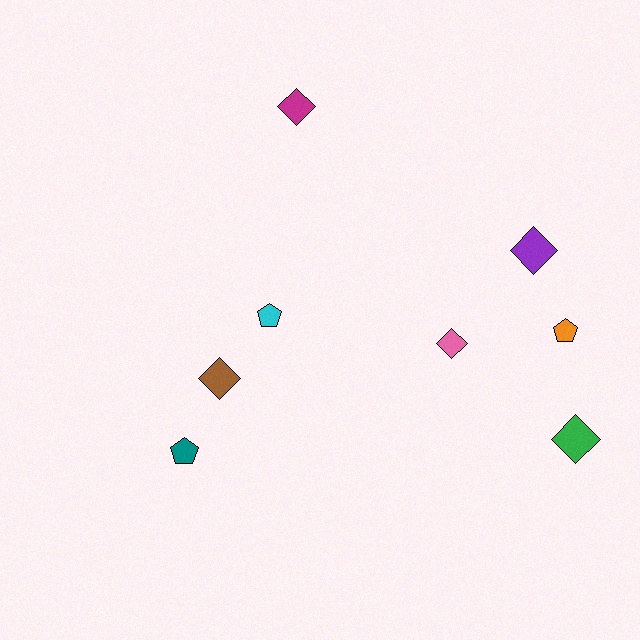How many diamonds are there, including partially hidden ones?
There are 5 diamonds.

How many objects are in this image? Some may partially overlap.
There are 8 objects.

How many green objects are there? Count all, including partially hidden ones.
There is 1 green object.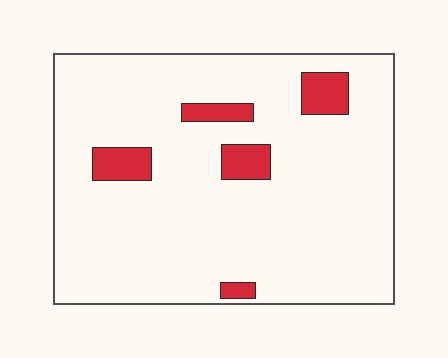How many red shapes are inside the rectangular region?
5.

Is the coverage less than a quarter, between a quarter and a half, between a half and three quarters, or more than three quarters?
Less than a quarter.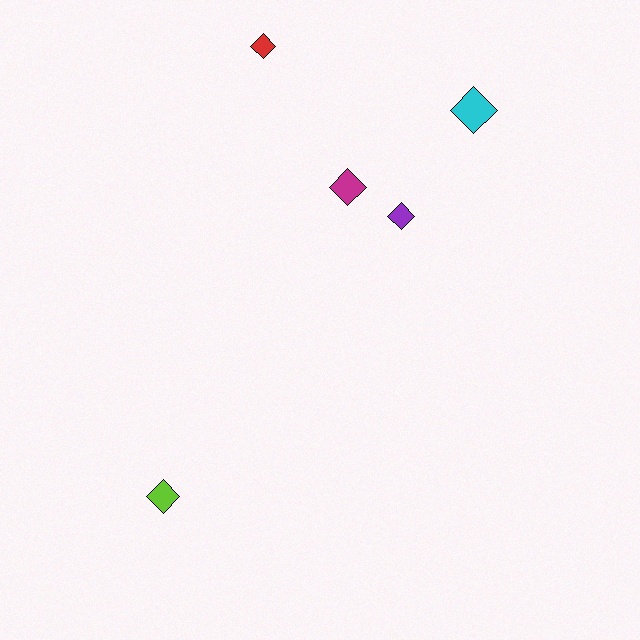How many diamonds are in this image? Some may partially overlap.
There are 5 diamonds.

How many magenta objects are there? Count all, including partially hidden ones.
There is 1 magenta object.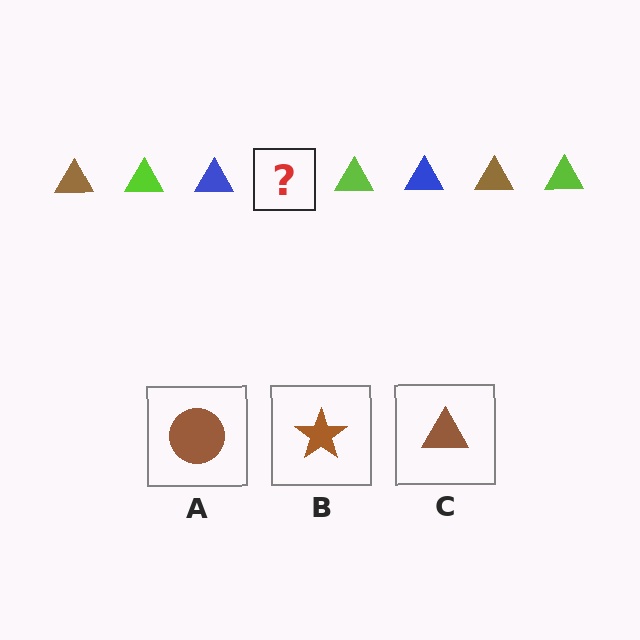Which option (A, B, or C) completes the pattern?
C.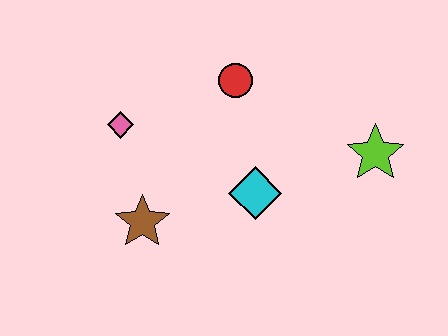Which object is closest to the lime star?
The cyan diamond is closest to the lime star.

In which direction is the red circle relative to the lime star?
The red circle is to the left of the lime star.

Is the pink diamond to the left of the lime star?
Yes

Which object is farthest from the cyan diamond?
The pink diamond is farthest from the cyan diamond.